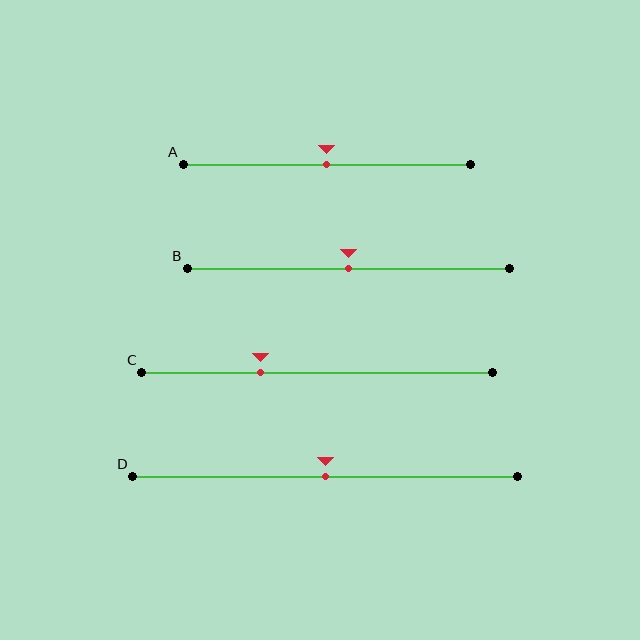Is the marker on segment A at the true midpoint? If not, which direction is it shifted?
Yes, the marker on segment A is at the true midpoint.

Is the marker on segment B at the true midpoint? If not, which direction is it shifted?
Yes, the marker on segment B is at the true midpoint.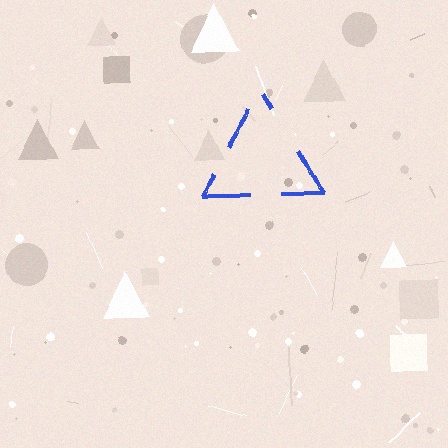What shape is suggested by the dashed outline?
The dashed outline suggests a triangle.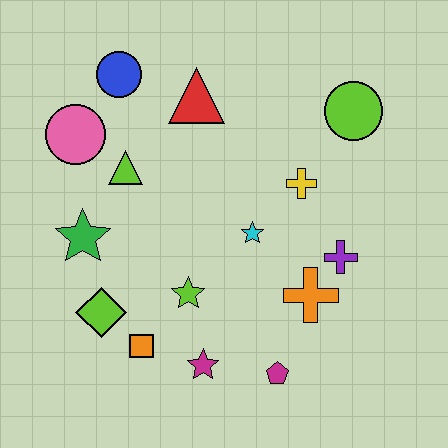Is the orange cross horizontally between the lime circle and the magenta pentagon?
Yes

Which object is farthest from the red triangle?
The magenta pentagon is farthest from the red triangle.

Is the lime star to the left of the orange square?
No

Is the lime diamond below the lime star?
Yes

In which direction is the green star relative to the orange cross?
The green star is to the left of the orange cross.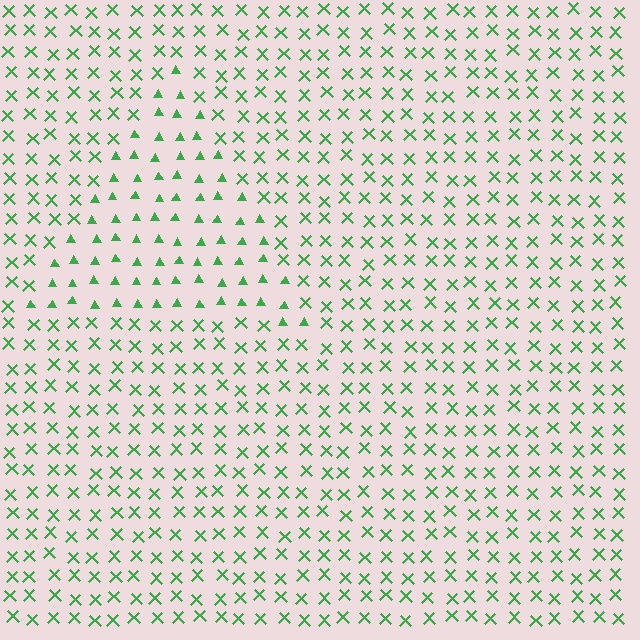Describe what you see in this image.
The image is filled with small green elements arranged in a uniform grid. A triangle-shaped region contains triangles, while the surrounding area contains X marks. The boundary is defined purely by the change in element shape.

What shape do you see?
I see a triangle.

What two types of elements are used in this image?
The image uses triangles inside the triangle region and X marks outside it.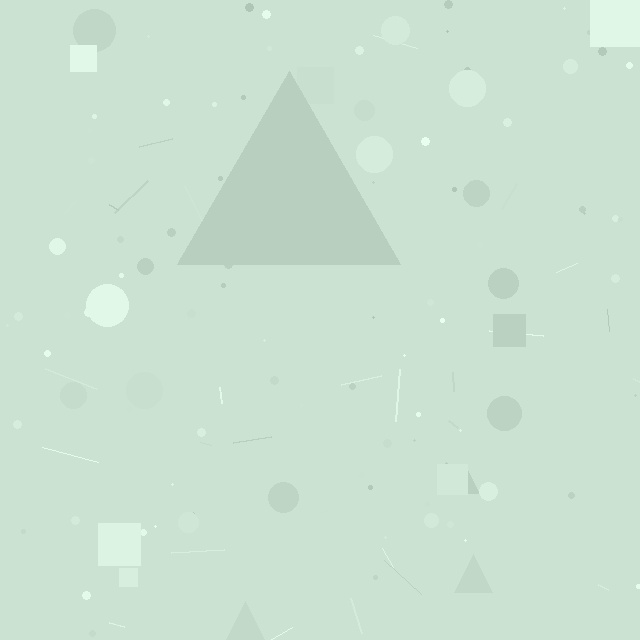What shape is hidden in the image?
A triangle is hidden in the image.